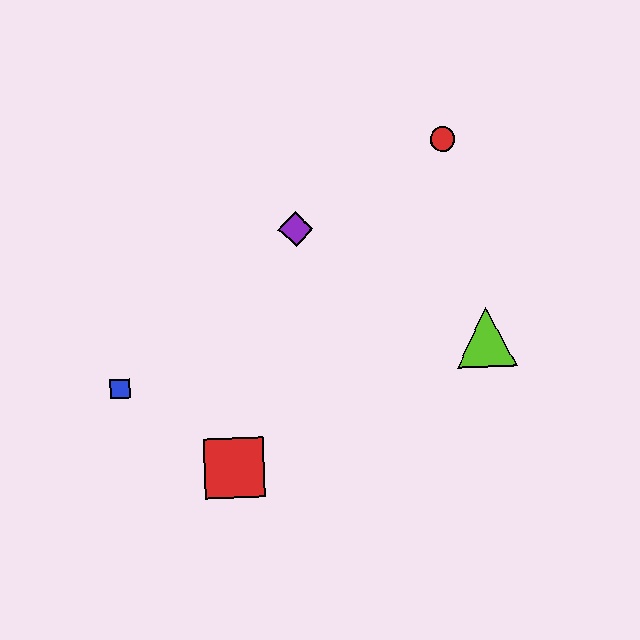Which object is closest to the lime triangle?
The red circle is closest to the lime triangle.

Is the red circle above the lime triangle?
Yes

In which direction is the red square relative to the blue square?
The red square is to the right of the blue square.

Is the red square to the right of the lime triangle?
No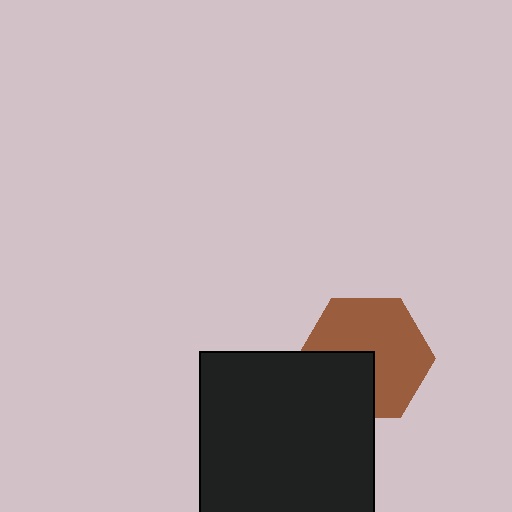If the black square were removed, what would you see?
You would see the complete brown hexagon.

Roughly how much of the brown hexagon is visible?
Most of it is visible (roughly 67%).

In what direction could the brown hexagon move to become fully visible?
The brown hexagon could move toward the upper-right. That would shift it out from behind the black square entirely.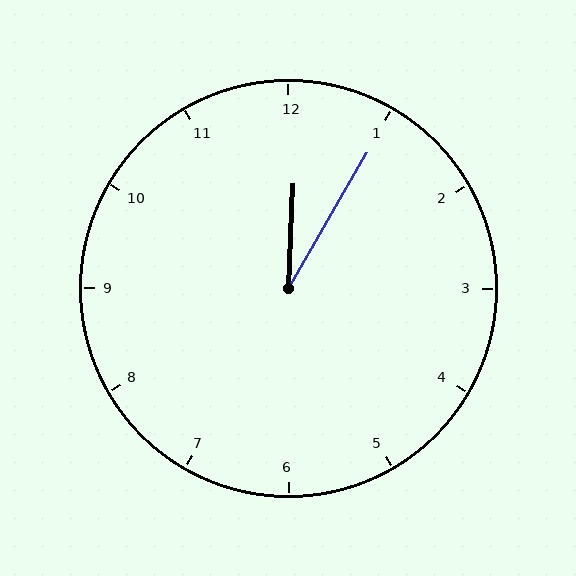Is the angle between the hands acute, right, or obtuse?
It is acute.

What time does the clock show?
12:05.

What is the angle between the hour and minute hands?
Approximately 28 degrees.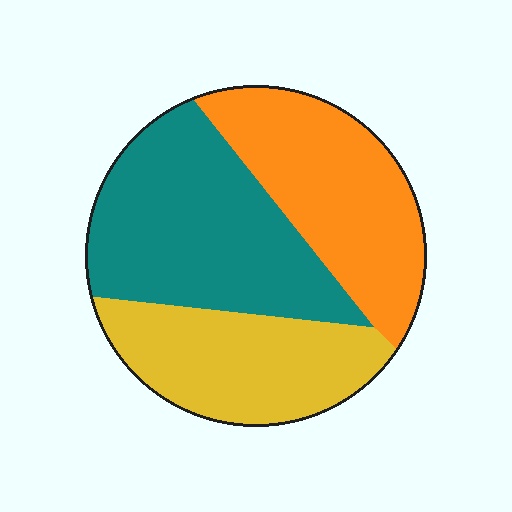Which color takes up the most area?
Teal, at roughly 40%.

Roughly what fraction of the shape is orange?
Orange takes up about one third (1/3) of the shape.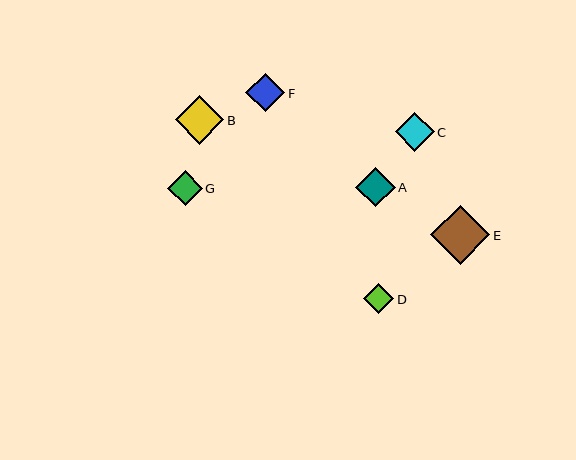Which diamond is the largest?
Diamond E is the largest with a size of approximately 59 pixels.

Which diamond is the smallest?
Diamond D is the smallest with a size of approximately 30 pixels.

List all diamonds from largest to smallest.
From largest to smallest: E, B, A, C, F, G, D.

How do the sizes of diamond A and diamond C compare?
Diamond A and diamond C are approximately the same size.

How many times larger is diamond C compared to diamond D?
Diamond C is approximately 1.3 times the size of diamond D.